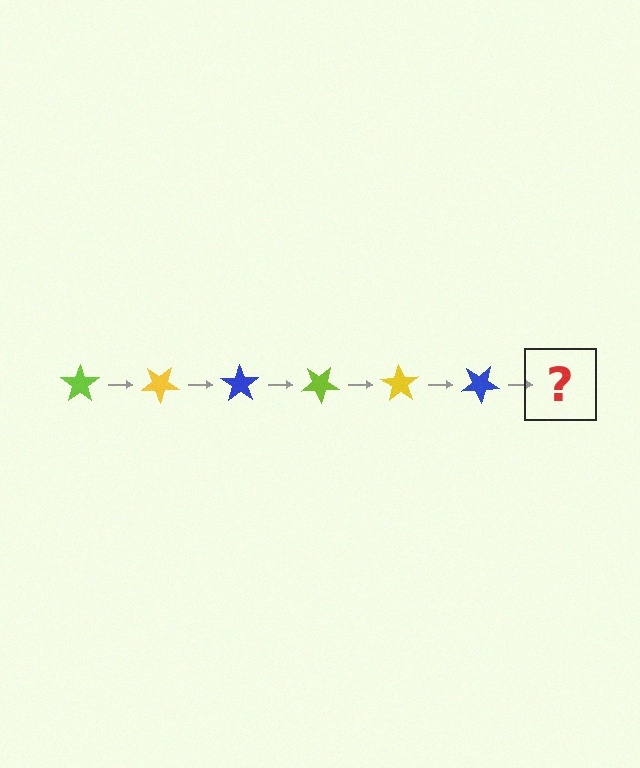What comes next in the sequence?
The next element should be a lime star, rotated 210 degrees from the start.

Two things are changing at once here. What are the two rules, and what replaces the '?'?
The two rules are that it rotates 35 degrees each step and the color cycles through lime, yellow, and blue. The '?' should be a lime star, rotated 210 degrees from the start.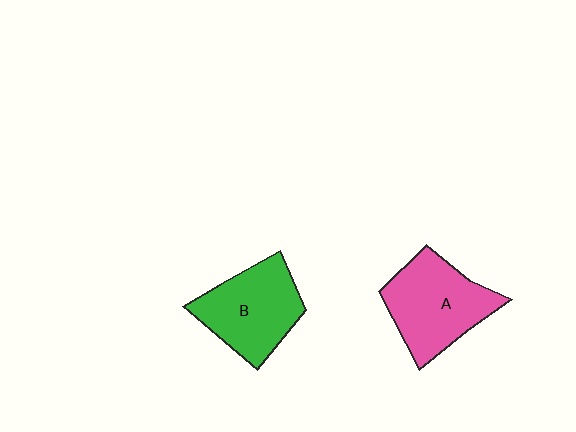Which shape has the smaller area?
Shape B (green).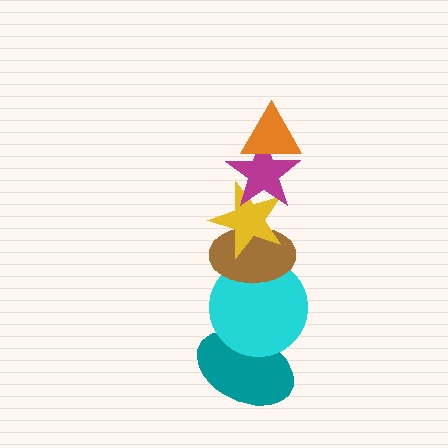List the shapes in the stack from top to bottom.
From top to bottom: the orange triangle, the magenta star, the yellow star, the brown ellipse, the cyan circle, the teal ellipse.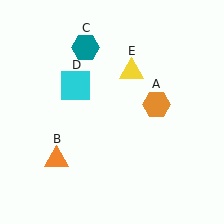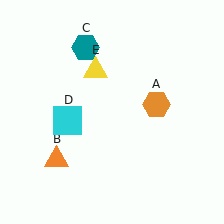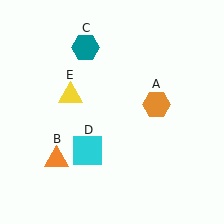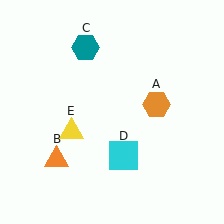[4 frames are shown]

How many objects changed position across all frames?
2 objects changed position: cyan square (object D), yellow triangle (object E).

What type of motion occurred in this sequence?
The cyan square (object D), yellow triangle (object E) rotated counterclockwise around the center of the scene.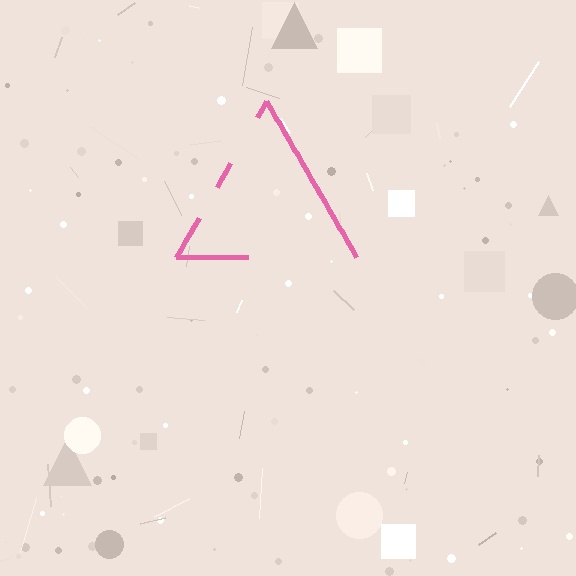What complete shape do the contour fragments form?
The contour fragments form a triangle.